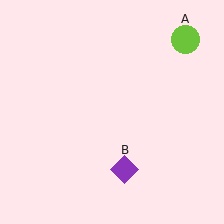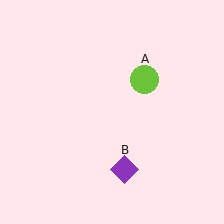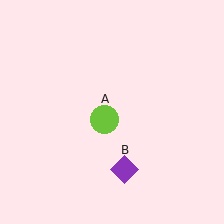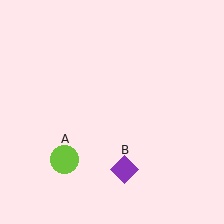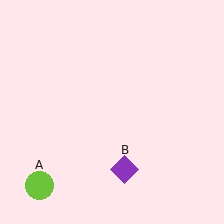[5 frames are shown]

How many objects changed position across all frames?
1 object changed position: lime circle (object A).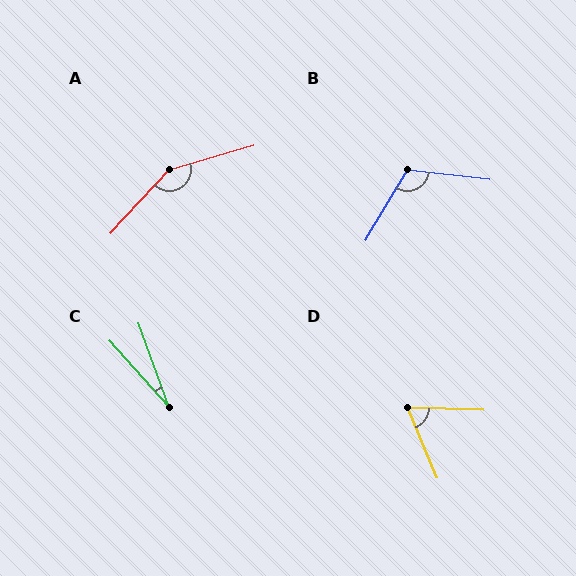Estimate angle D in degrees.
Approximately 65 degrees.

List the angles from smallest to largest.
C (22°), D (65°), B (114°), A (149°).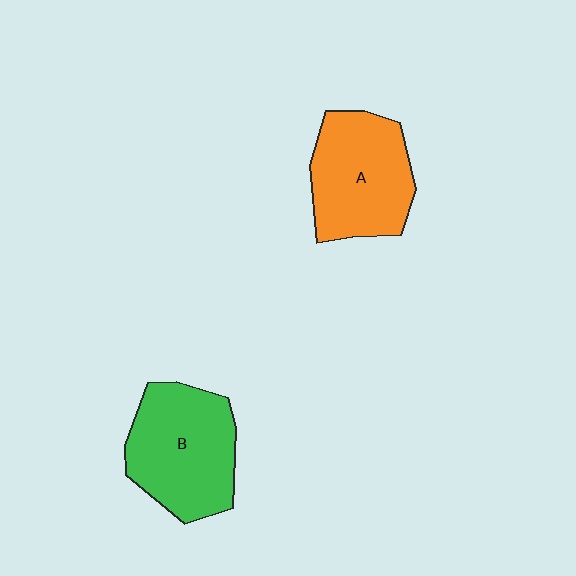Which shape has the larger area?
Shape B (green).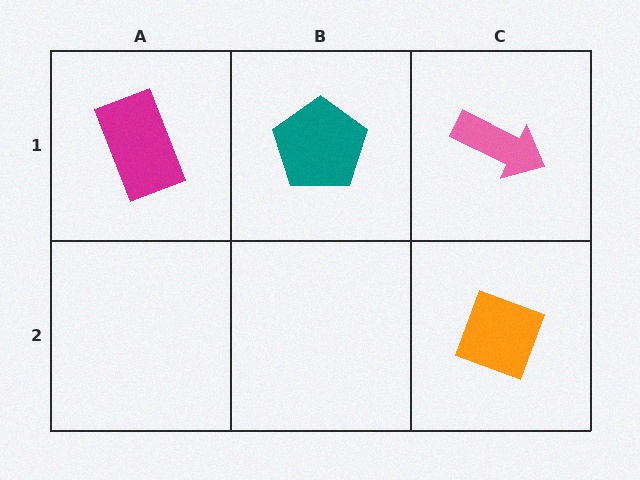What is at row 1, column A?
A magenta rectangle.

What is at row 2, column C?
An orange diamond.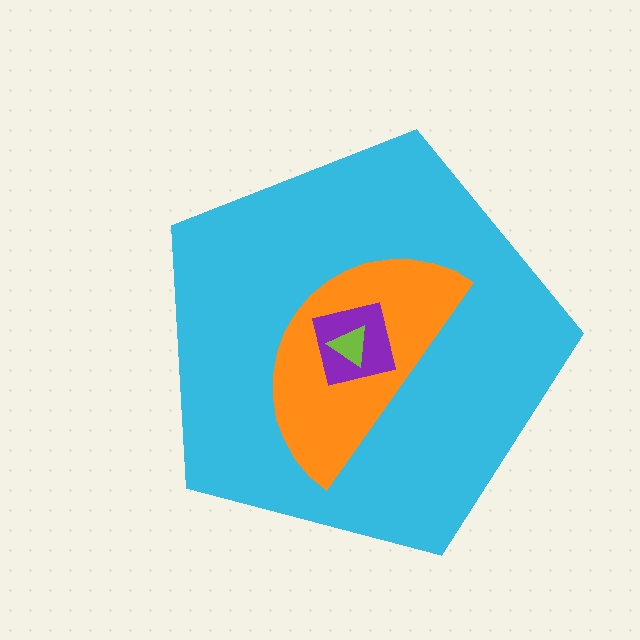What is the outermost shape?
The cyan pentagon.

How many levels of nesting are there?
4.